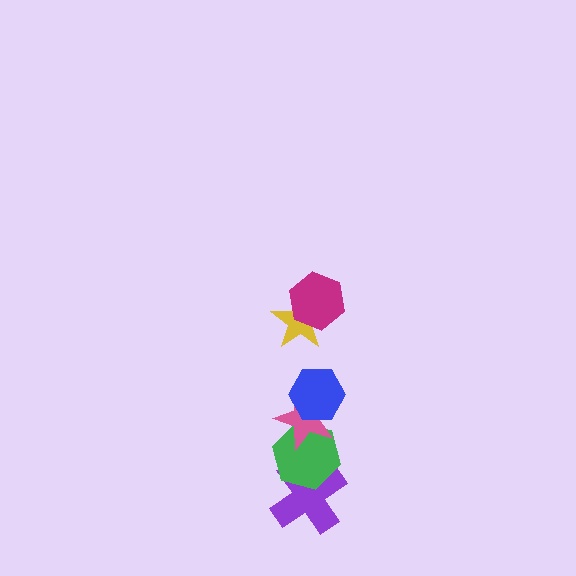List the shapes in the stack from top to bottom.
From top to bottom: the magenta hexagon, the yellow star, the blue hexagon, the pink star, the green hexagon, the purple cross.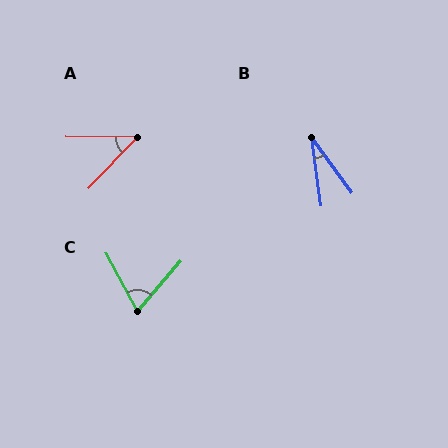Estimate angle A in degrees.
Approximately 47 degrees.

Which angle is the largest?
C, at approximately 69 degrees.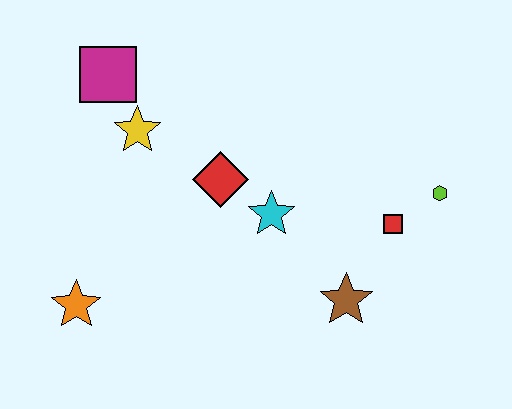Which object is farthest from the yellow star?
The lime hexagon is farthest from the yellow star.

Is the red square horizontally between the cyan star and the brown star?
No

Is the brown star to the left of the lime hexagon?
Yes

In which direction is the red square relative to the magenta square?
The red square is to the right of the magenta square.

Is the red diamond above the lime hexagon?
Yes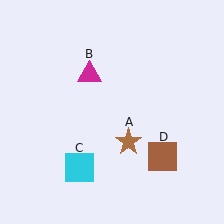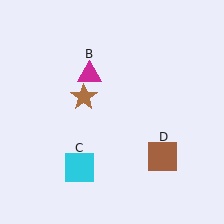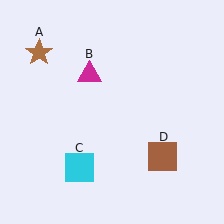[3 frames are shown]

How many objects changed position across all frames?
1 object changed position: brown star (object A).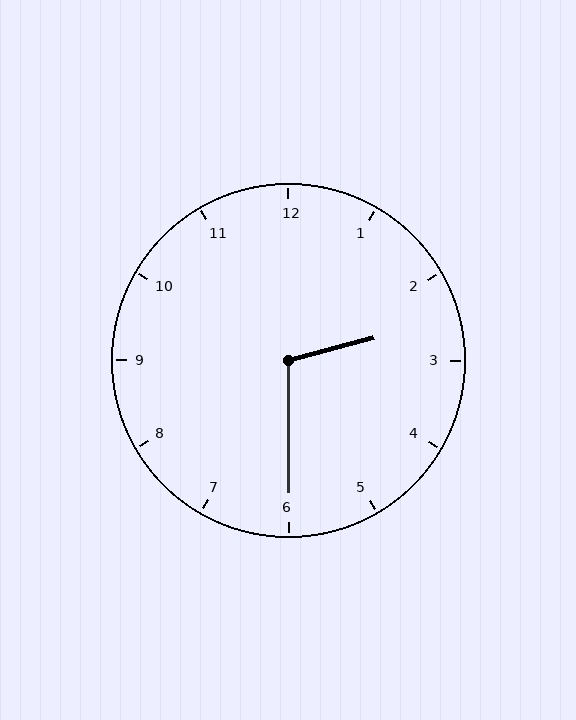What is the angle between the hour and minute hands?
Approximately 105 degrees.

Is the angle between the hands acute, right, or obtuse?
It is obtuse.